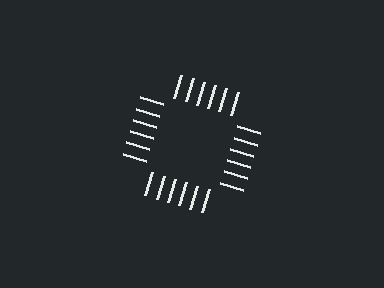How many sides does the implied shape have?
4 sides — the line-ends trace a square.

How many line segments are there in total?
24 — 6 along each of the 4 edges.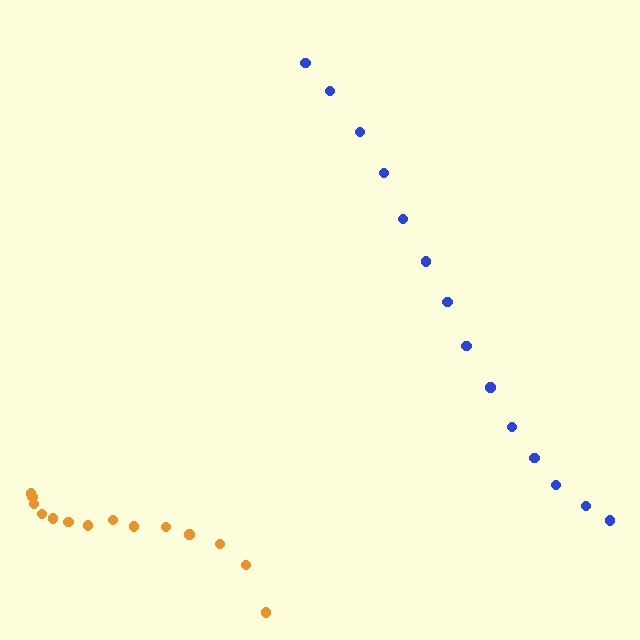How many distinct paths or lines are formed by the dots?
There are 2 distinct paths.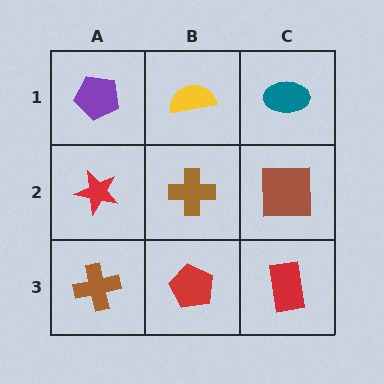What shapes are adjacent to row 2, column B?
A yellow semicircle (row 1, column B), a red pentagon (row 3, column B), a red star (row 2, column A), a brown square (row 2, column C).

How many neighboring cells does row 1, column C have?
2.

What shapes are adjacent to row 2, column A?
A purple pentagon (row 1, column A), a brown cross (row 3, column A), a brown cross (row 2, column B).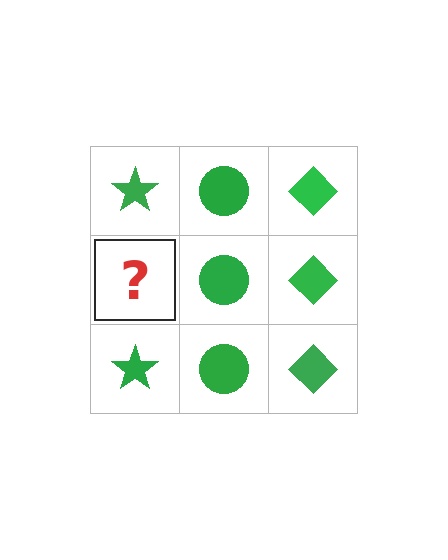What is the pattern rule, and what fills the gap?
The rule is that each column has a consistent shape. The gap should be filled with a green star.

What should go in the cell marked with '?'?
The missing cell should contain a green star.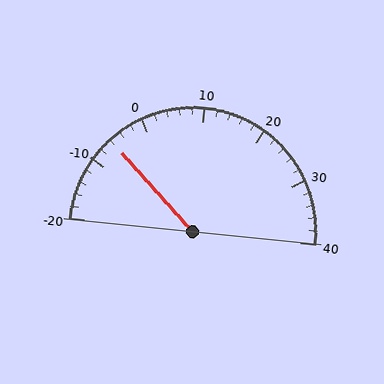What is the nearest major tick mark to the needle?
The nearest major tick mark is -10.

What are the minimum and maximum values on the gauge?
The gauge ranges from -20 to 40.